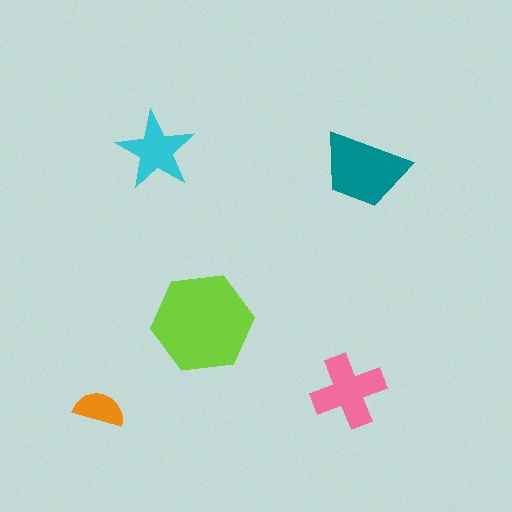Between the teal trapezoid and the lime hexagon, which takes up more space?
The lime hexagon.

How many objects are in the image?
There are 5 objects in the image.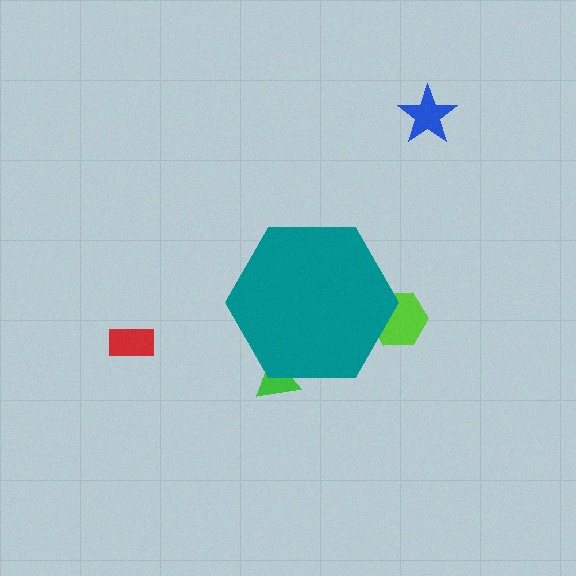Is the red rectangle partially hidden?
No, the red rectangle is fully visible.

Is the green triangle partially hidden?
Yes, the green triangle is partially hidden behind the teal hexagon.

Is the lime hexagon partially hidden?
Yes, the lime hexagon is partially hidden behind the teal hexagon.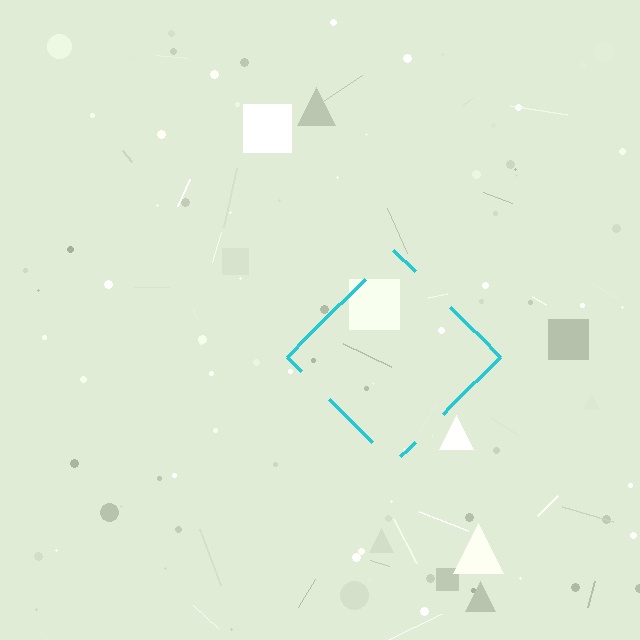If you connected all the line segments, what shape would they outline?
They would outline a diamond.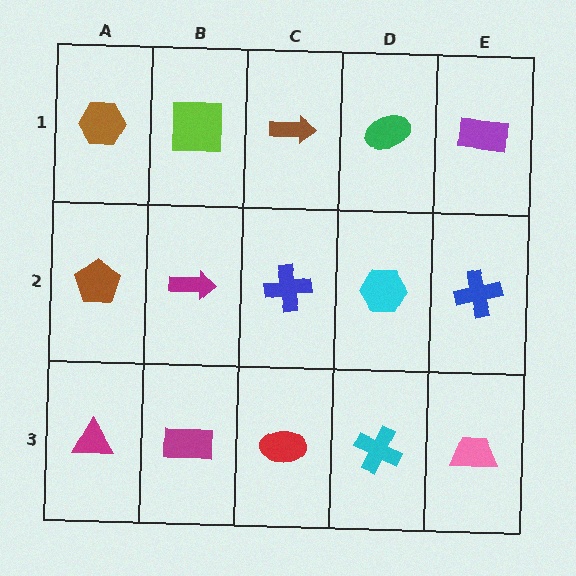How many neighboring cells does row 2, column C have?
4.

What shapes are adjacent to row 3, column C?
A blue cross (row 2, column C), a magenta rectangle (row 3, column B), a cyan cross (row 3, column D).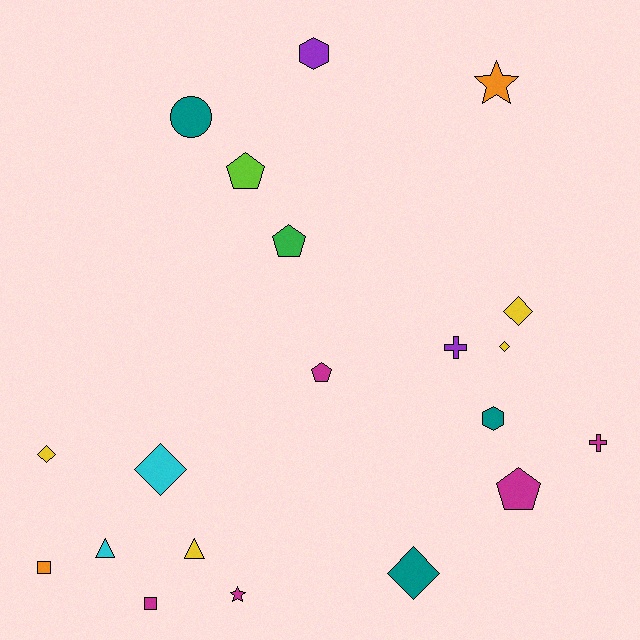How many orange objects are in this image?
There are 2 orange objects.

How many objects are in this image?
There are 20 objects.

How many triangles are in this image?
There are 2 triangles.